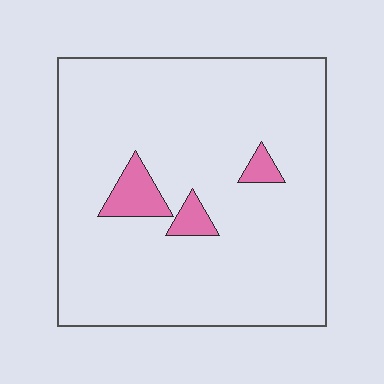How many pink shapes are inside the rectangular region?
3.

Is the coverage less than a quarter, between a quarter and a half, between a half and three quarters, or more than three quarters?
Less than a quarter.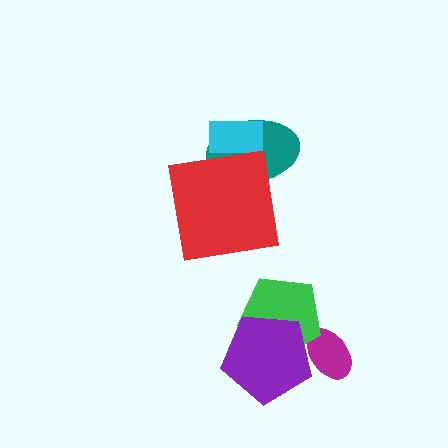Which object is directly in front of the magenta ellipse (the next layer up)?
The green pentagon is directly in front of the magenta ellipse.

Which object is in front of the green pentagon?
The purple pentagon is in front of the green pentagon.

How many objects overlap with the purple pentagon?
2 objects overlap with the purple pentagon.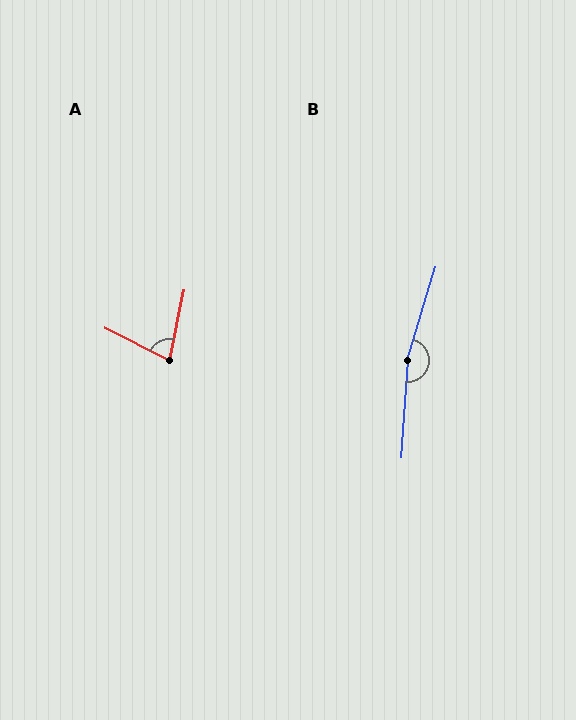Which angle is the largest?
B, at approximately 167 degrees.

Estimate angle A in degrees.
Approximately 75 degrees.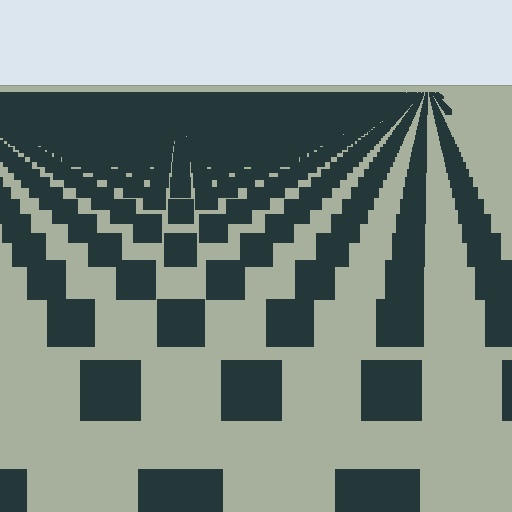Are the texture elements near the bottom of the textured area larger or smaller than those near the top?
Larger. Near the bottom, elements are closer to the viewer and appear at a bigger on-screen size.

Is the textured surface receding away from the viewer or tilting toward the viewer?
The surface is receding away from the viewer. Texture elements get smaller and denser toward the top.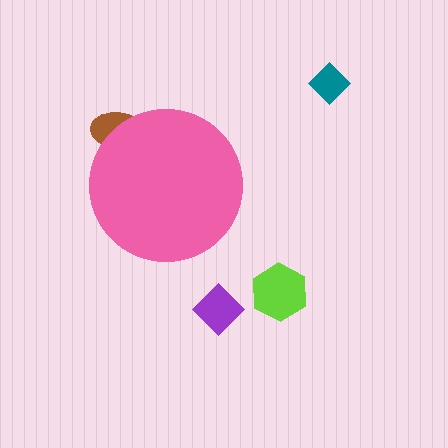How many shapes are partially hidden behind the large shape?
1 shape is partially hidden.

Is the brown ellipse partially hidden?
Yes, the brown ellipse is partially hidden behind the pink circle.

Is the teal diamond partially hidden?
No, the teal diamond is fully visible.